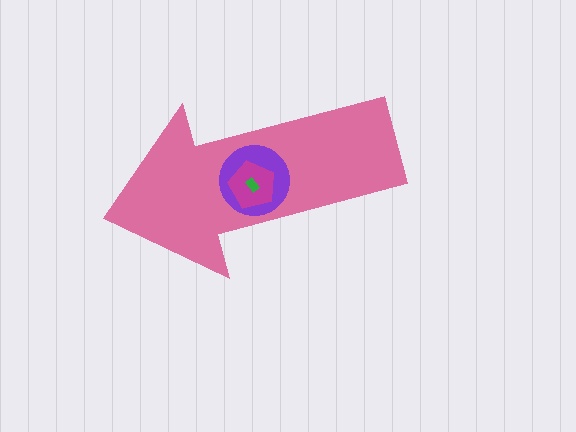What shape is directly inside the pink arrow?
The purple circle.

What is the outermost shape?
The pink arrow.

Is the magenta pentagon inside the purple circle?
Yes.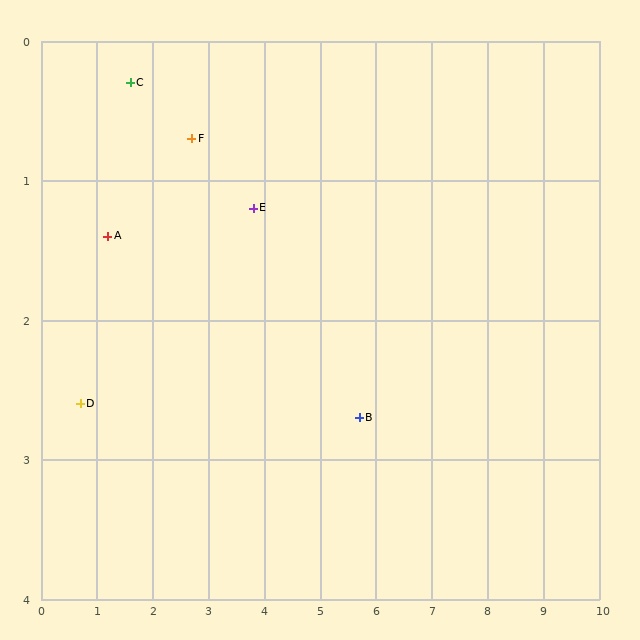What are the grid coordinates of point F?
Point F is at approximately (2.7, 0.7).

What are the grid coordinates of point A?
Point A is at approximately (1.2, 1.4).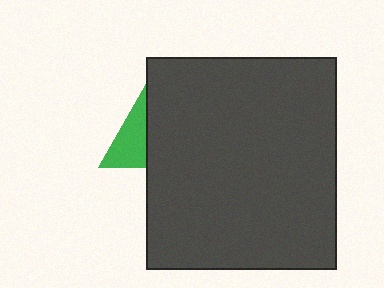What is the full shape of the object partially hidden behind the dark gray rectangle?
The partially hidden object is a green triangle.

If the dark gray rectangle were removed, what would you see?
You would see the complete green triangle.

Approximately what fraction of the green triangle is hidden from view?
Roughly 65% of the green triangle is hidden behind the dark gray rectangle.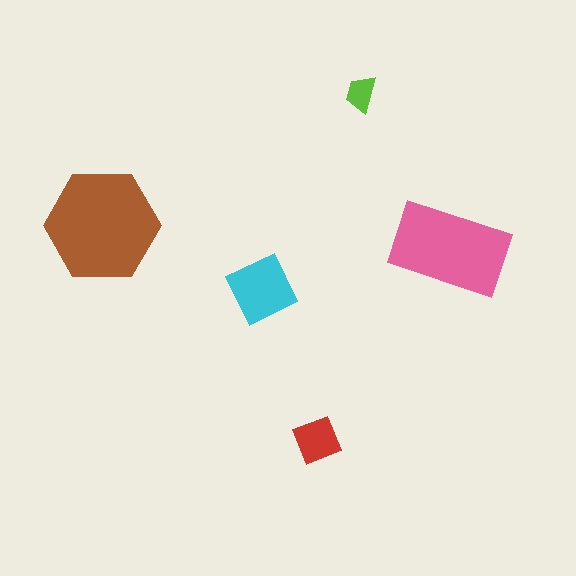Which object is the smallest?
The lime trapezoid.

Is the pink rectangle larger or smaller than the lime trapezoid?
Larger.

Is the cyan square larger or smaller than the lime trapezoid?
Larger.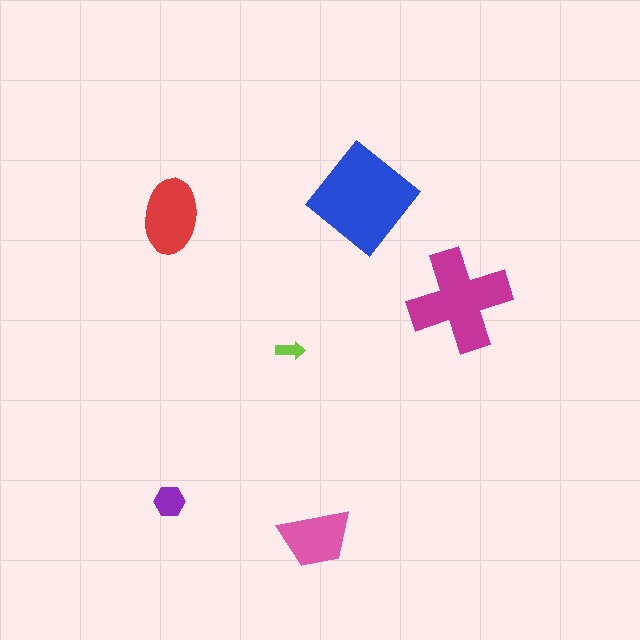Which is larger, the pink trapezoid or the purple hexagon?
The pink trapezoid.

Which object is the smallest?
The lime arrow.